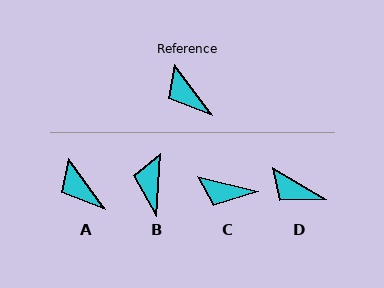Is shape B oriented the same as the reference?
No, it is off by about 40 degrees.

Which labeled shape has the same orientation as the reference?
A.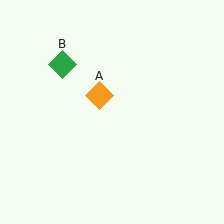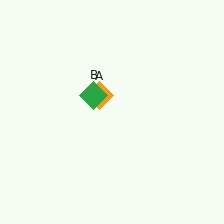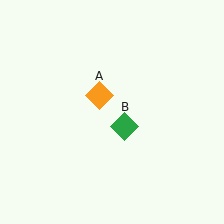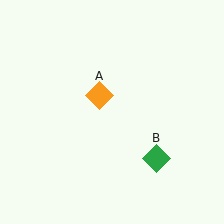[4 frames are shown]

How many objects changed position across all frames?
1 object changed position: green diamond (object B).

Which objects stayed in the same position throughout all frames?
Orange diamond (object A) remained stationary.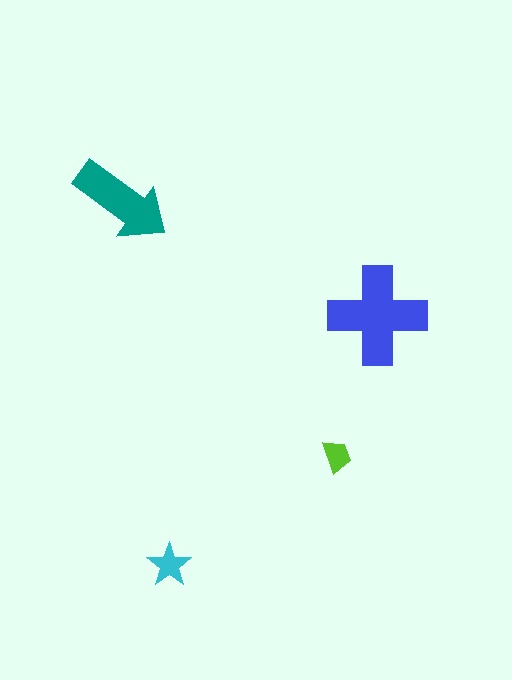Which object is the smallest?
The lime trapezoid.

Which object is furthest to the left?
The teal arrow is leftmost.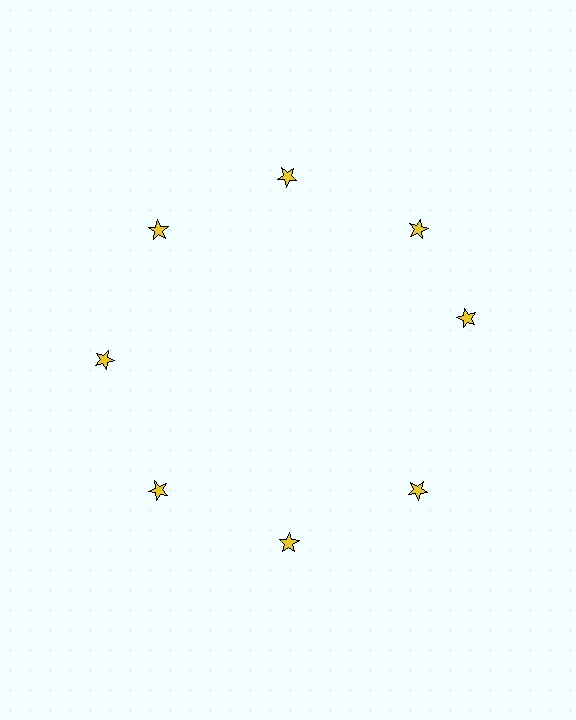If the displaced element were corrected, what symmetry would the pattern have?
It would have 8-fold rotational symmetry — the pattern would map onto itself every 45 degrees.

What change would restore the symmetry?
The symmetry would be restored by rotating it back into even spacing with its neighbors so that all 8 stars sit at equal angles and equal distance from the center.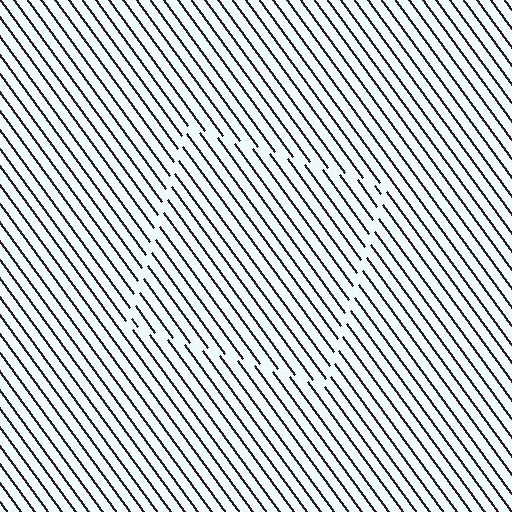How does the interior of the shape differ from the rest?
The interior of the shape contains the same grating, shifted by half a period — the contour is defined by the phase discontinuity where line-ends from the inner and outer gratings abut.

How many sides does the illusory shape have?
4 sides — the line-ends trace a square.